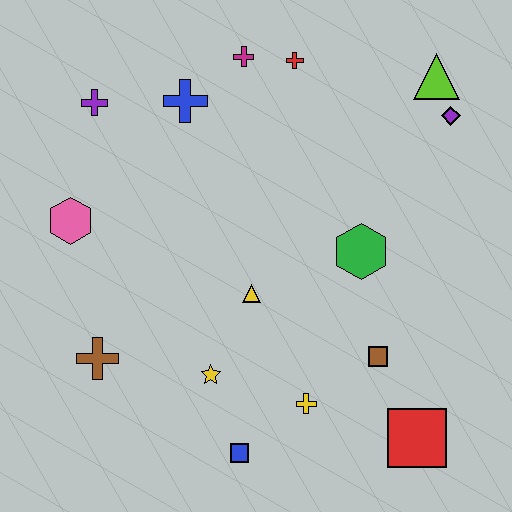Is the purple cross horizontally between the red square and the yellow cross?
No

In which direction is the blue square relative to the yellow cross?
The blue square is to the left of the yellow cross.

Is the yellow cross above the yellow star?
No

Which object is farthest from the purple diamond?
The brown cross is farthest from the purple diamond.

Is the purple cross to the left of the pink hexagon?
No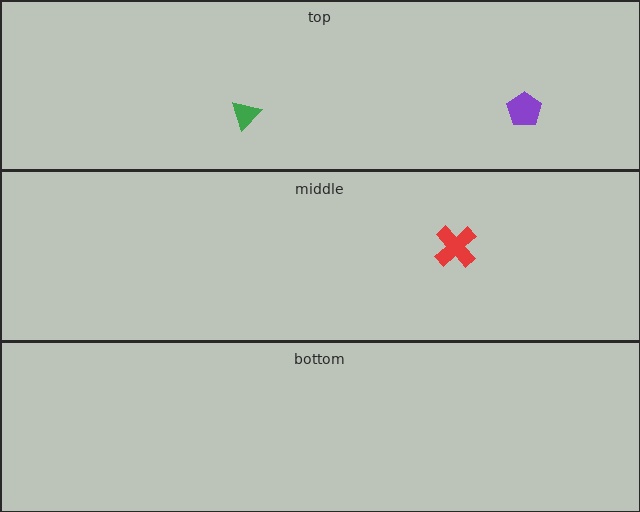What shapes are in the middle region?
The red cross.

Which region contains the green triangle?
The top region.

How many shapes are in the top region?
2.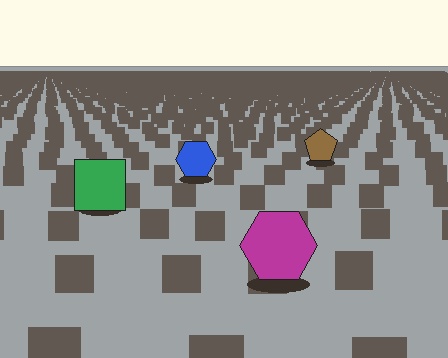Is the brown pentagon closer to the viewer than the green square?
No. The green square is closer — you can tell from the texture gradient: the ground texture is coarser near it.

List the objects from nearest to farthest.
From nearest to farthest: the magenta hexagon, the green square, the blue hexagon, the brown pentagon.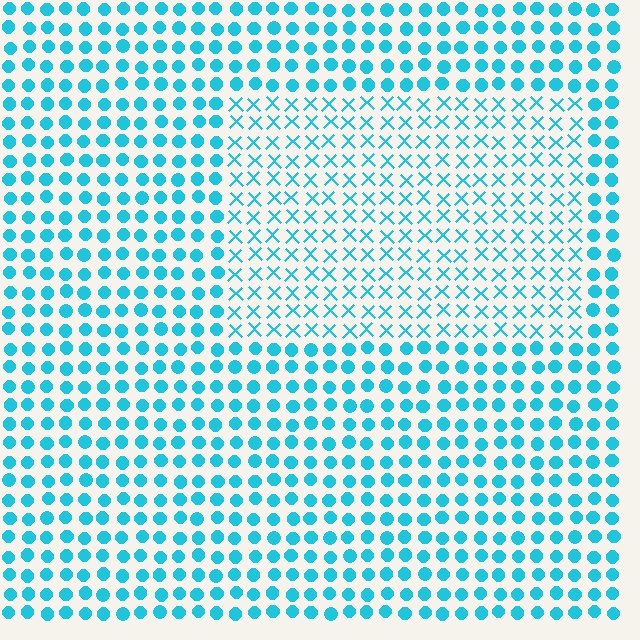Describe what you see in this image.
The image is filled with small cyan elements arranged in a uniform grid. A rectangle-shaped region contains X marks, while the surrounding area contains circles. The boundary is defined purely by the change in element shape.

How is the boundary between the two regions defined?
The boundary is defined by a change in element shape: X marks inside vs. circles outside. All elements share the same color and spacing.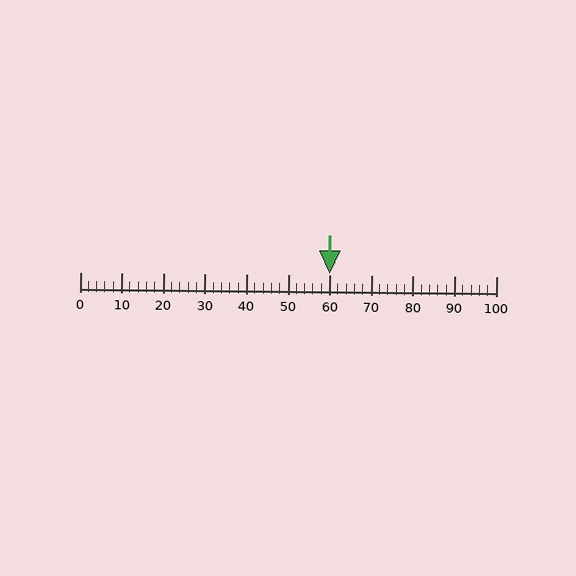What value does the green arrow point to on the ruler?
The green arrow points to approximately 60.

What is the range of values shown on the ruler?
The ruler shows values from 0 to 100.